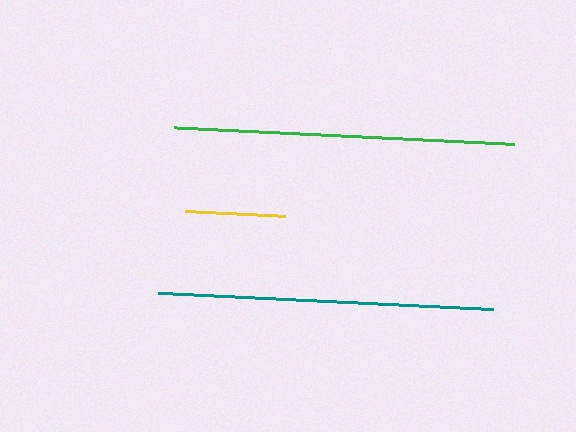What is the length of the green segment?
The green segment is approximately 339 pixels long.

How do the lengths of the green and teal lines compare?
The green and teal lines are approximately the same length.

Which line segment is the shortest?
The yellow line is the shortest at approximately 100 pixels.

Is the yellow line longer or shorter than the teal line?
The teal line is longer than the yellow line.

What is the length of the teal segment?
The teal segment is approximately 335 pixels long.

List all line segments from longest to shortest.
From longest to shortest: green, teal, yellow.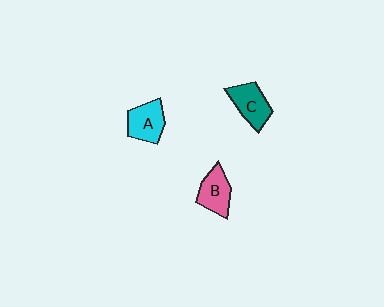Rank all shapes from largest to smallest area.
From largest to smallest: C (teal), A (cyan), B (pink).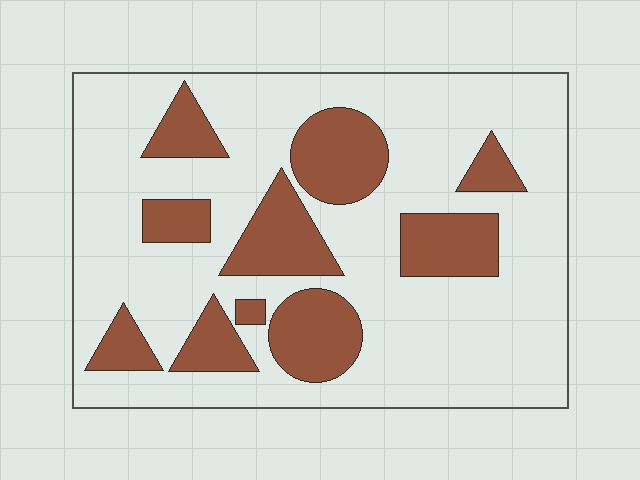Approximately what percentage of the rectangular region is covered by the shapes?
Approximately 25%.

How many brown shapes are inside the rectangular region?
10.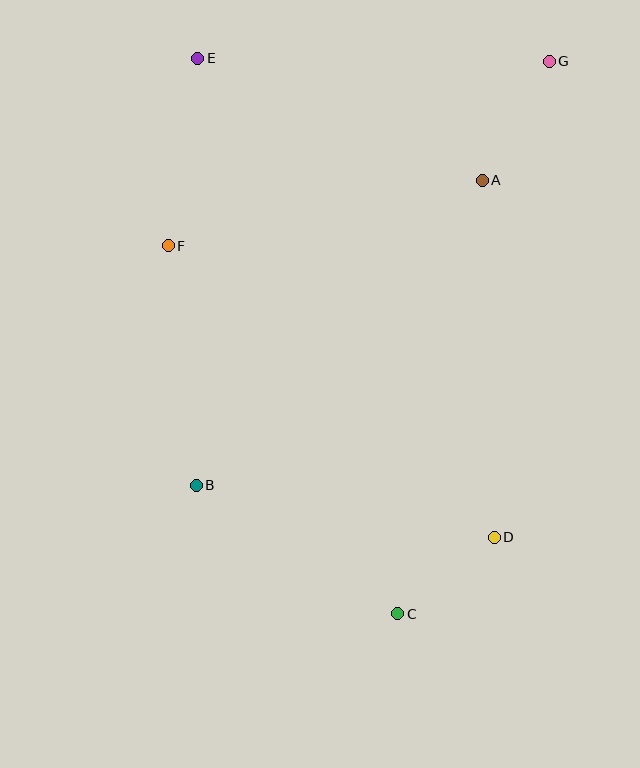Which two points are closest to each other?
Points C and D are closest to each other.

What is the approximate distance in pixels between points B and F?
The distance between B and F is approximately 242 pixels.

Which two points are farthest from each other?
Points C and E are farthest from each other.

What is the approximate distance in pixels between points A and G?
The distance between A and G is approximately 137 pixels.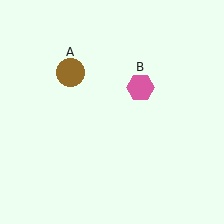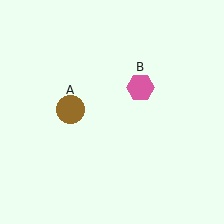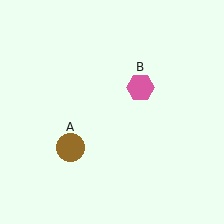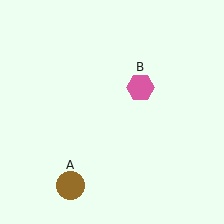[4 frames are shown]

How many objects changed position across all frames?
1 object changed position: brown circle (object A).